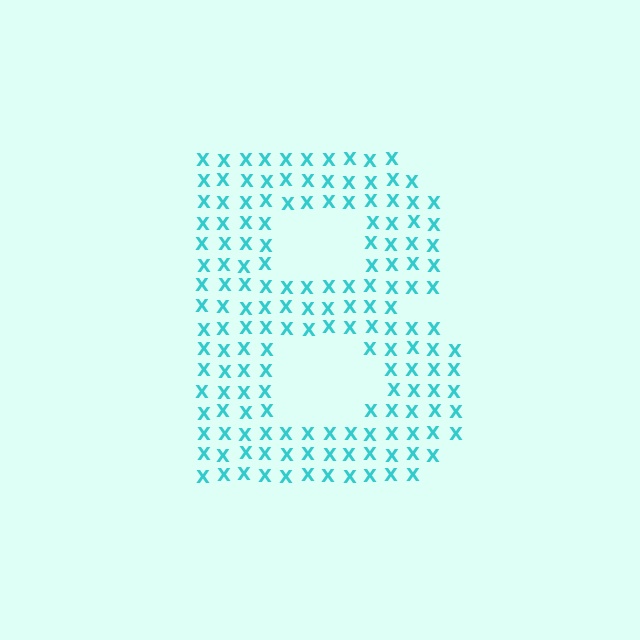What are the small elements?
The small elements are letter X's.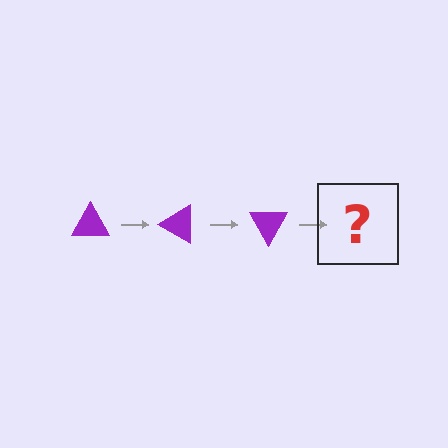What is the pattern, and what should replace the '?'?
The pattern is that the triangle rotates 30 degrees each step. The '?' should be a purple triangle rotated 90 degrees.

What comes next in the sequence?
The next element should be a purple triangle rotated 90 degrees.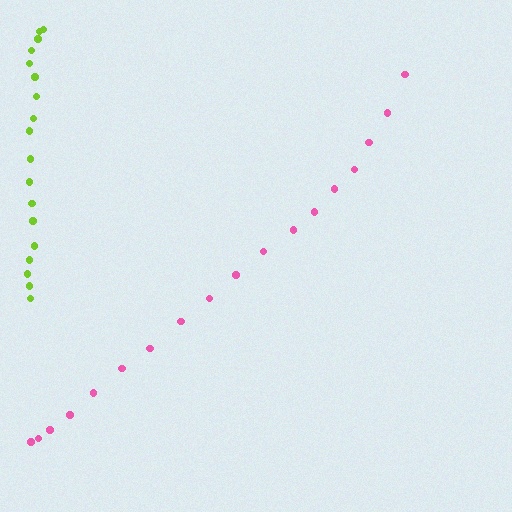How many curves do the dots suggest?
There are 2 distinct paths.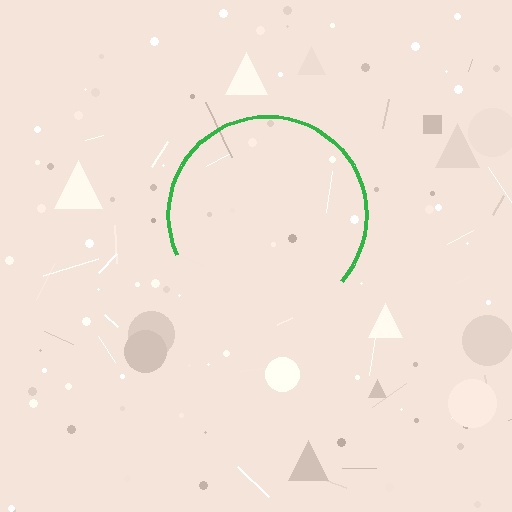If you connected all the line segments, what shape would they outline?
They would outline a circle.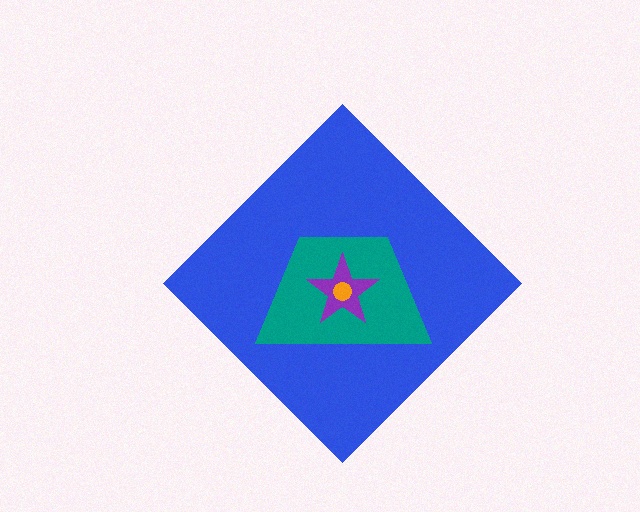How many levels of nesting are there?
4.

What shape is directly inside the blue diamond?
The teal trapezoid.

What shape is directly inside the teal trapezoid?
The purple star.